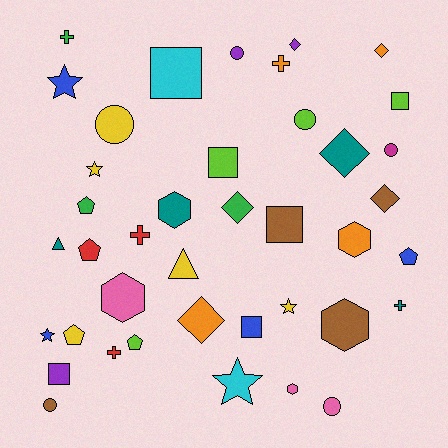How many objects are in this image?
There are 40 objects.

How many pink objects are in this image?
There are 3 pink objects.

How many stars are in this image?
There are 5 stars.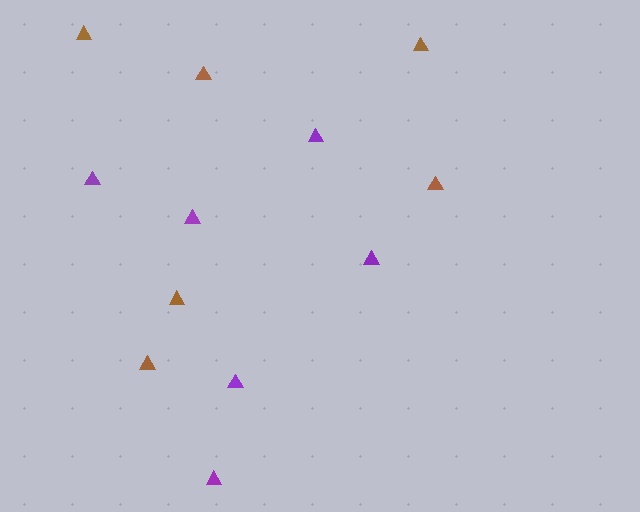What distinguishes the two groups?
There are 2 groups: one group of brown triangles (6) and one group of purple triangles (6).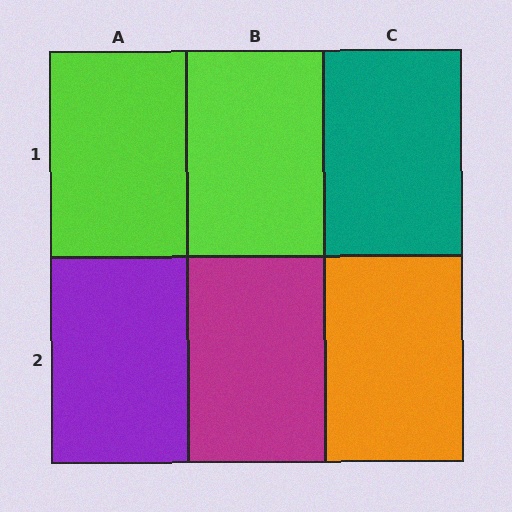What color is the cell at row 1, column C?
Teal.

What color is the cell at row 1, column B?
Lime.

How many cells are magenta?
1 cell is magenta.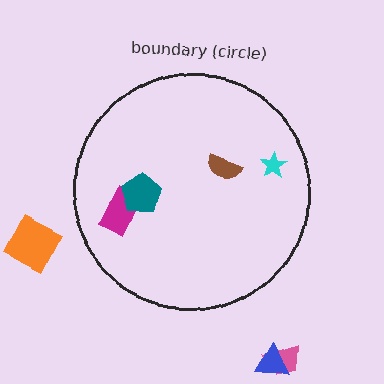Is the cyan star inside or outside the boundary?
Inside.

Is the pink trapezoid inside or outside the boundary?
Outside.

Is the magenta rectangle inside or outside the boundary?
Inside.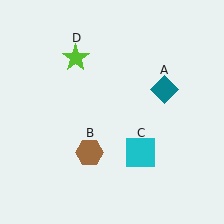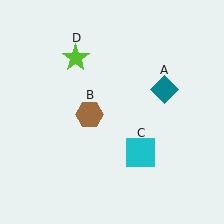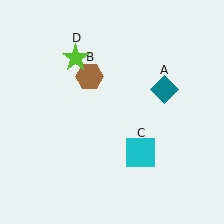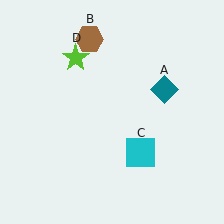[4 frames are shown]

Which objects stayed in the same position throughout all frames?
Teal diamond (object A) and cyan square (object C) and lime star (object D) remained stationary.